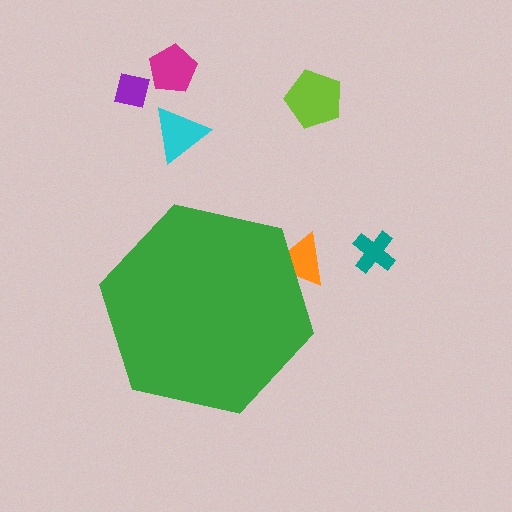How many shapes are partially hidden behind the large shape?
1 shape is partially hidden.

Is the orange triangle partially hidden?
Yes, the orange triangle is partially hidden behind the green hexagon.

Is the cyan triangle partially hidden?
No, the cyan triangle is fully visible.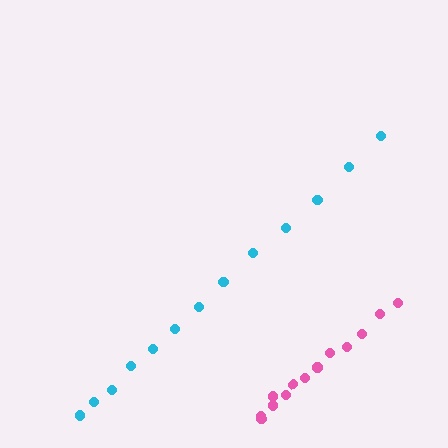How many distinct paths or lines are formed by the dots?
There are 2 distinct paths.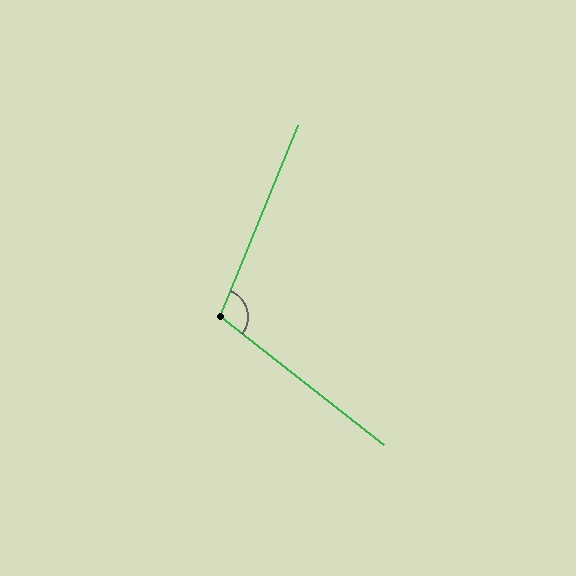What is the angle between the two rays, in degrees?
Approximately 106 degrees.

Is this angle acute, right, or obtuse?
It is obtuse.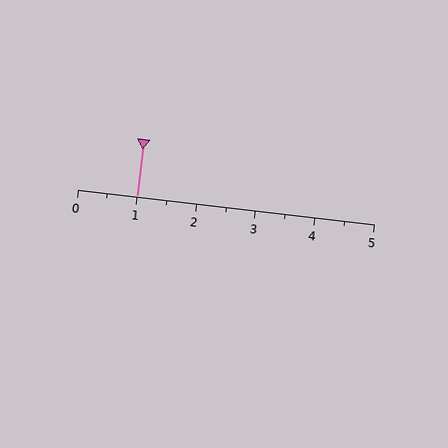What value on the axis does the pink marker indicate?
The marker indicates approximately 1.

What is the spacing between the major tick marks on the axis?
The major ticks are spaced 1 apart.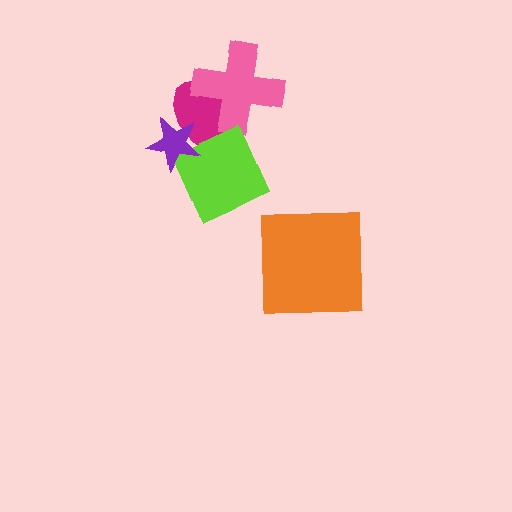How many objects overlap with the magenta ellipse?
3 objects overlap with the magenta ellipse.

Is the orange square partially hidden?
No, no other shape covers it.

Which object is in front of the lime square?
The purple star is in front of the lime square.